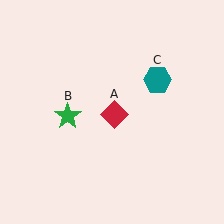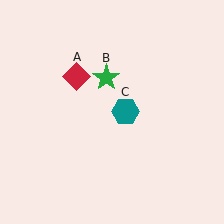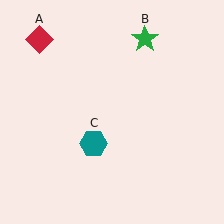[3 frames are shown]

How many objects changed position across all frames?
3 objects changed position: red diamond (object A), green star (object B), teal hexagon (object C).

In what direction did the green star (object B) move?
The green star (object B) moved up and to the right.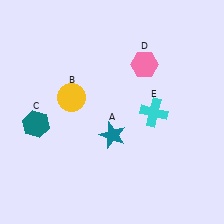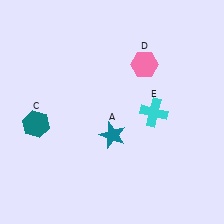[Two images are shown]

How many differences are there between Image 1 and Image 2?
There is 1 difference between the two images.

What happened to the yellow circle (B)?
The yellow circle (B) was removed in Image 2. It was in the top-left area of Image 1.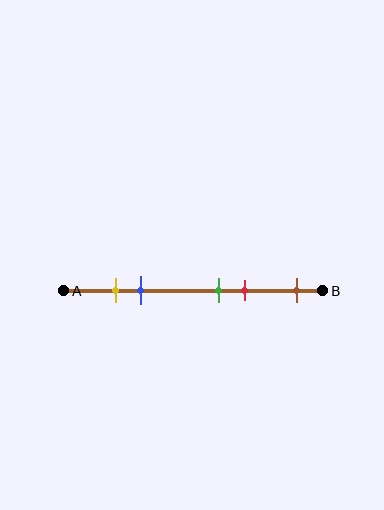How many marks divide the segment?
There are 5 marks dividing the segment.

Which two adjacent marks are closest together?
The yellow and blue marks are the closest adjacent pair.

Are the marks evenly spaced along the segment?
No, the marks are not evenly spaced.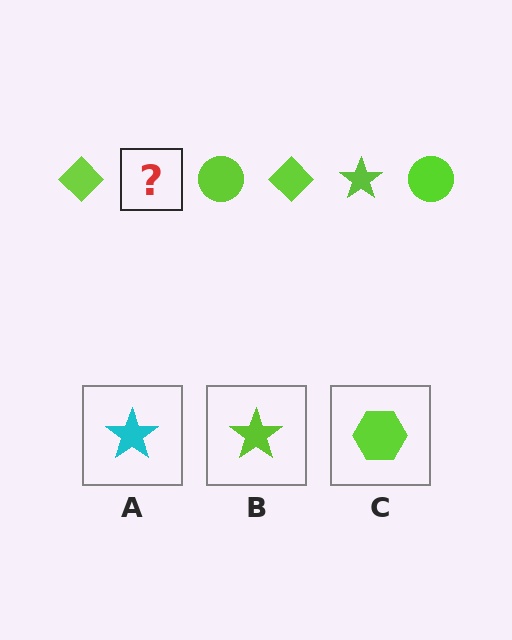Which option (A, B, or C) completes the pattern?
B.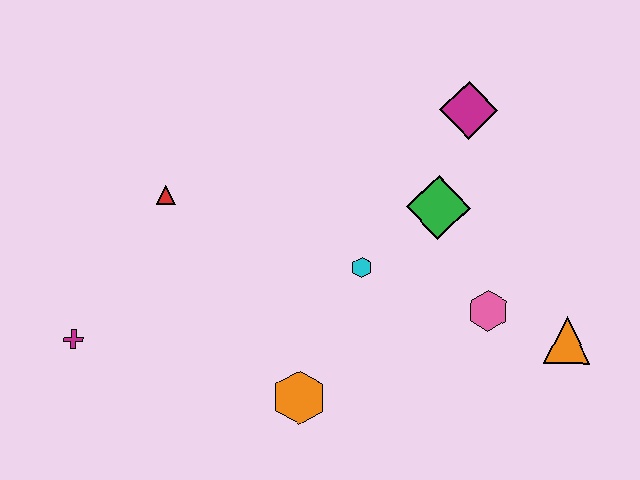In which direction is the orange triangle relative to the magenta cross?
The orange triangle is to the right of the magenta cross.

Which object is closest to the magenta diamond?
The green diamond is closest to the magenta diamond.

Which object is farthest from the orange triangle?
The magenta cross is farthest from the orange triangle.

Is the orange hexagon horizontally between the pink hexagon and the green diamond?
No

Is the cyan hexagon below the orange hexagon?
No